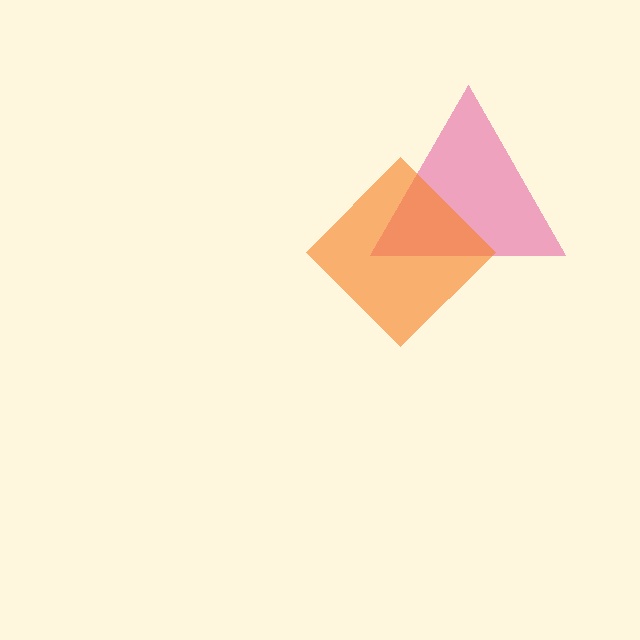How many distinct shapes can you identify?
There are 2 distinct shapes: a magenta triangle, an orange diamond.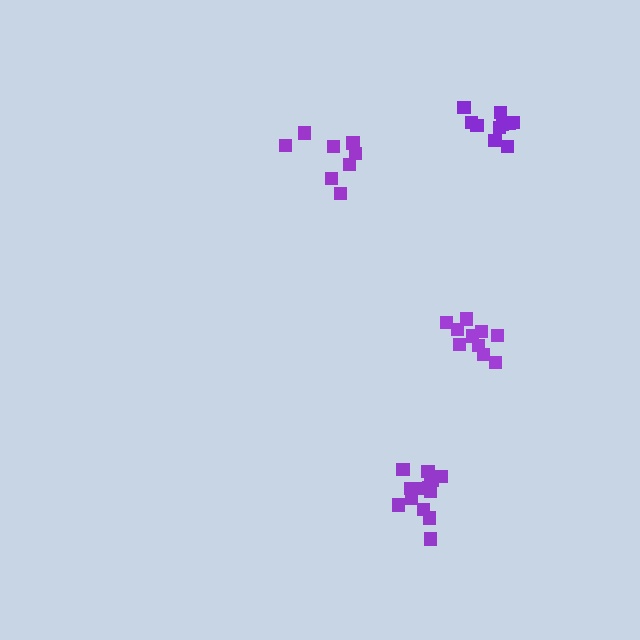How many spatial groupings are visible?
There are 4 spatial groupings.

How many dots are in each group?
Group 1: 9 dots, Group 2: 14 dots, Group 3: 10 dots, Group 4: 10 dots (43 total).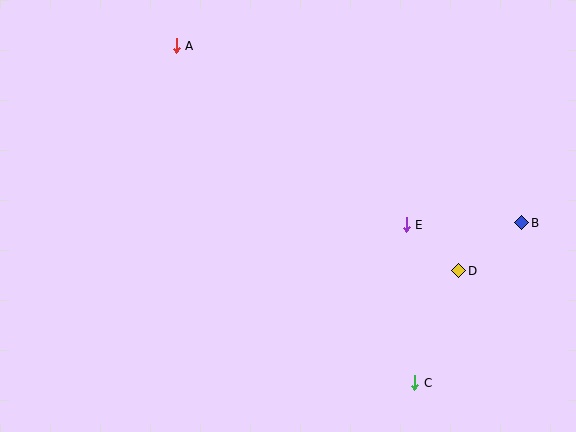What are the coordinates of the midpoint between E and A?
The midpoint between E and A is at (291, 135).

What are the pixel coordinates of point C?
Point C is at (415, 383).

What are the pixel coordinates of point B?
Point B is at (522, 223).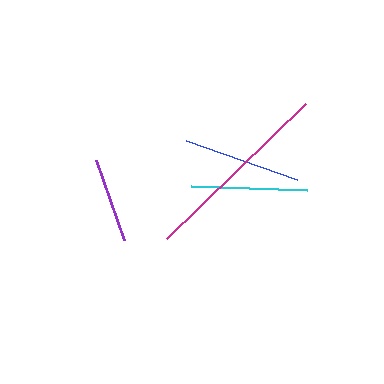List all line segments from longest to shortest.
From longest to shortest: magenta, blue, cyan, purple.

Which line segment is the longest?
The magenta line is the longest at approximately 194 pixels.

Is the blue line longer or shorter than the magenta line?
The magenta line is longer than the blue line.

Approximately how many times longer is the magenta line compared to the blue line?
The magenta line is approximately 1.6 times the length of the blue line.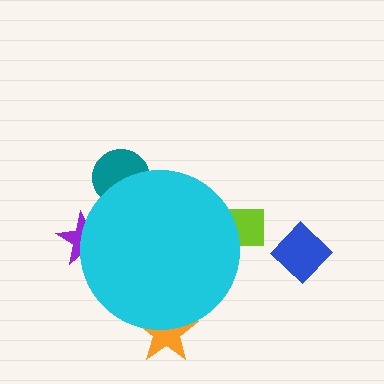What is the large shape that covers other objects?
A cyan circle.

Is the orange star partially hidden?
Yes, the orange star is partially hidden behind the cyan circle.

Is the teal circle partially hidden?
Yes, the teal circle is partially hidden behind the cyan circle.